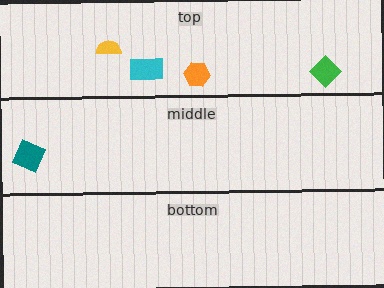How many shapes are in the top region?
4.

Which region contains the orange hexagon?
The top region.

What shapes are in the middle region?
The teal square.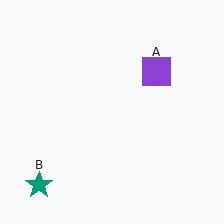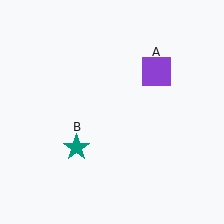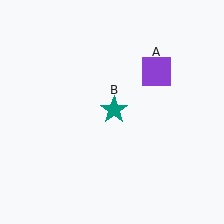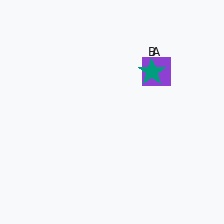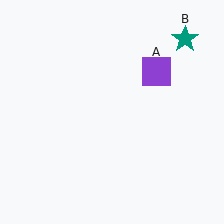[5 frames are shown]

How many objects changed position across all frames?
1 object changed position: teal star (object B).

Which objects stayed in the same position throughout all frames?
Purple square (object A) remained stationary.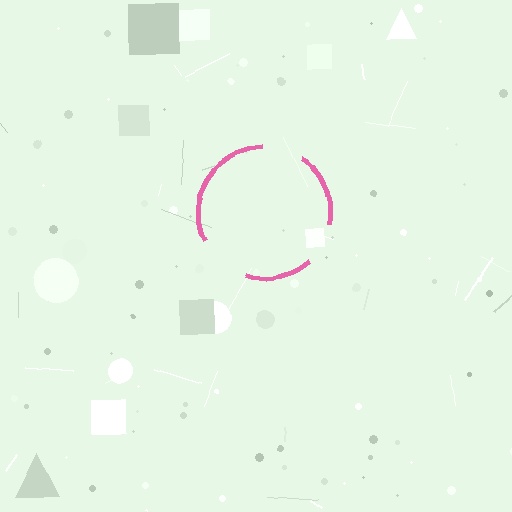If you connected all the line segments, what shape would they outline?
They would outline a circle.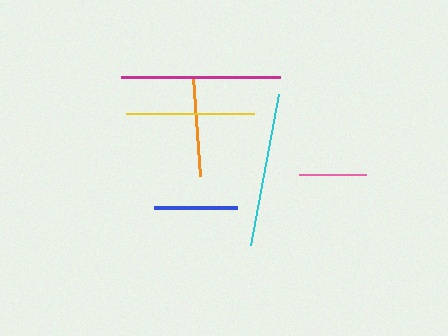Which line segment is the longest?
The magenta line is the longest at approximately 160 pixels.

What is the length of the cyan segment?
The cyan segment is approximately 154 pixels long.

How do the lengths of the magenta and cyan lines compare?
The magenta and cyan lines are approximately the same length.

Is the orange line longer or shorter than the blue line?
The orange line is longer than the blue line.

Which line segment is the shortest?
The pink line is the shortest at approximately 67 pixels.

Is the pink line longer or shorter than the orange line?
The orange line is longer than the pink line.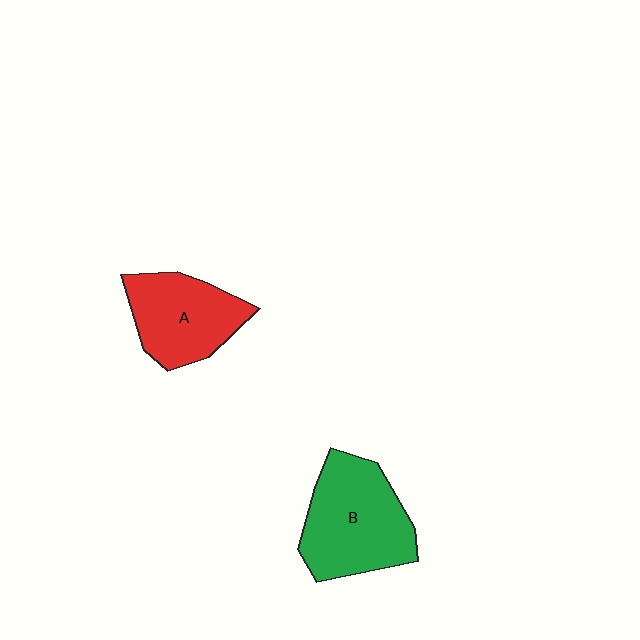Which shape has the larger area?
Shape B (green).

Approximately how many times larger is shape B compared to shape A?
Approximately 1.3 times.